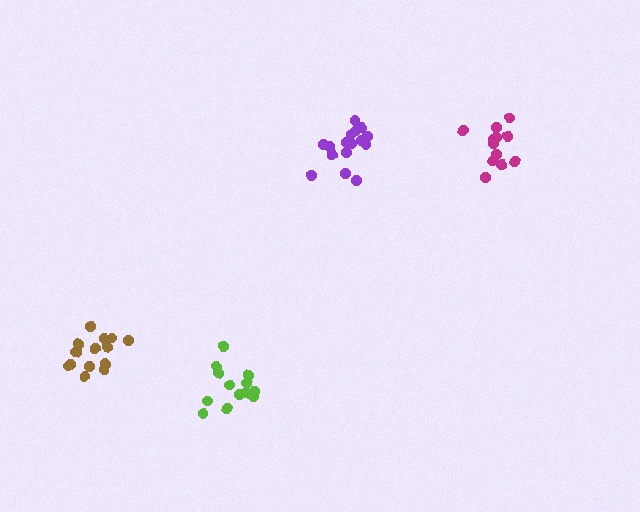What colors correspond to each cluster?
The clusters are colored: lime, purple, brown, magenta.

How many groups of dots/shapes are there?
There are 4 groups.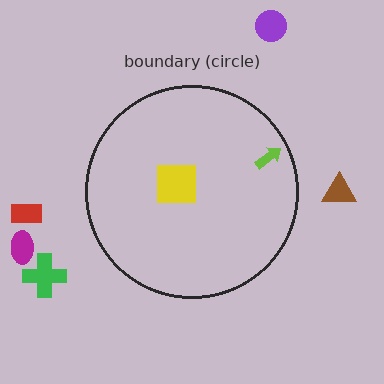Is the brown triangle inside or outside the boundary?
Outside.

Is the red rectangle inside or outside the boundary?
Outside.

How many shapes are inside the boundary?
2 inside, 5 outside.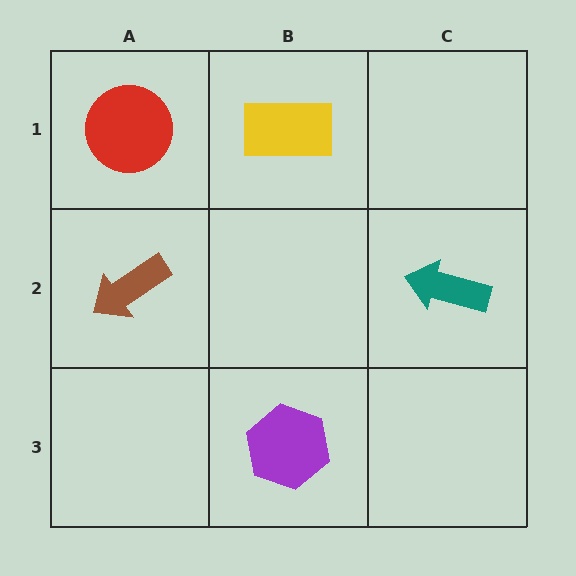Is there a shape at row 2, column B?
No, that cell is empty.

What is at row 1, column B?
A yellow rectangle.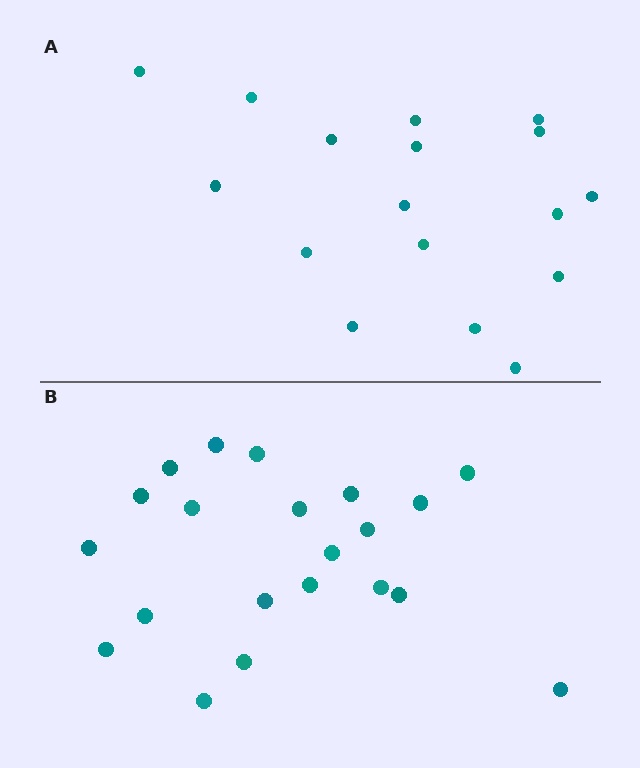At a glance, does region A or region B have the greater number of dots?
Region B (the bottom region) has more dots.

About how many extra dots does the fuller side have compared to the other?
Region B has about 4 more dots than region A.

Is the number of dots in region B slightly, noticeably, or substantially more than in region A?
Region B has only slightly more — the two regions are fairly close. The ratio is roughly 1.2 to 1.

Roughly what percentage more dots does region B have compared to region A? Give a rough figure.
About 25% more.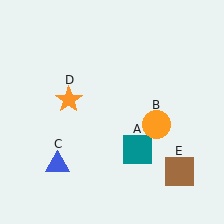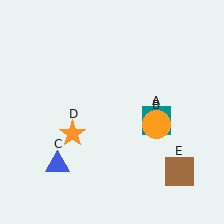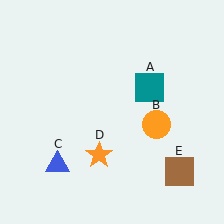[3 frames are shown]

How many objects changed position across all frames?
2 objects changed position: teal square (object A), orange star (object D).